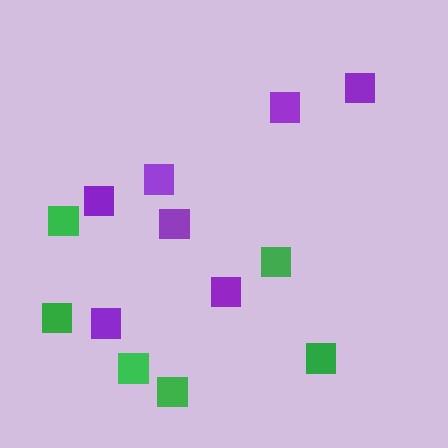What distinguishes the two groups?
There are 2 groups: one group of purple squares (7) and one group of green squares (6).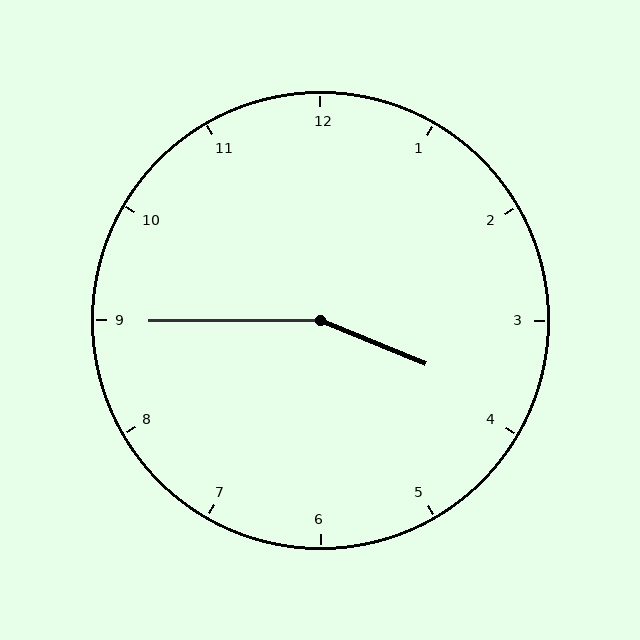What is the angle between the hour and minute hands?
Approximately 158 degrees.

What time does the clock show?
3:45.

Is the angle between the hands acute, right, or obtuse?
It is obtuse.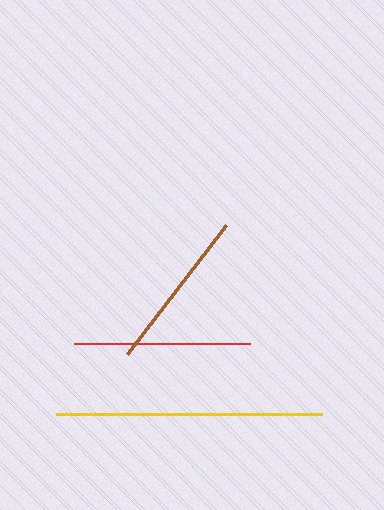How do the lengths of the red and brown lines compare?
The red and brown lines are approximately the same length.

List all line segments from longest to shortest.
From longest to shortest: yellow, red, brown.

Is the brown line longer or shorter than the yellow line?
The yellow line is longer than the brown line.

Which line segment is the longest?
The yellow line is the longest at approximately 266 pixels.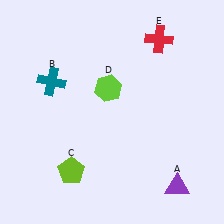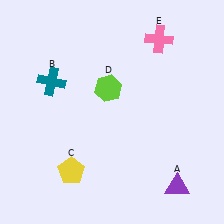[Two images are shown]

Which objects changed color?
C changed from lime to yellow. E changed from red to pink.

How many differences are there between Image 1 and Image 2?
There are 2 differences between the two images.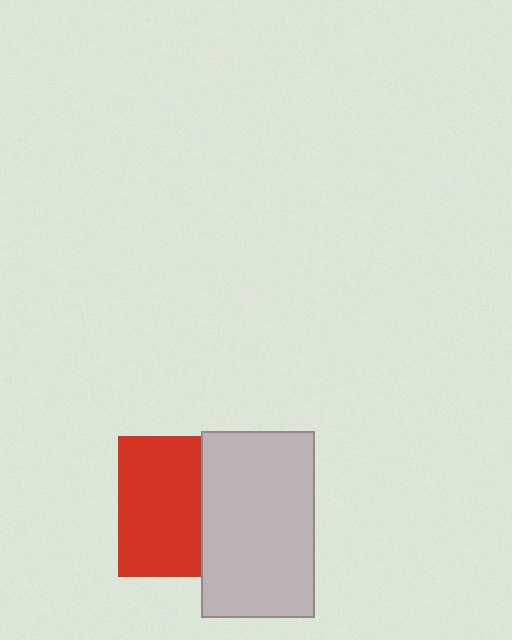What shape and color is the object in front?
The object in front is a light gray rectangle.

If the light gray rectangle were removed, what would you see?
You would see the complete red square.